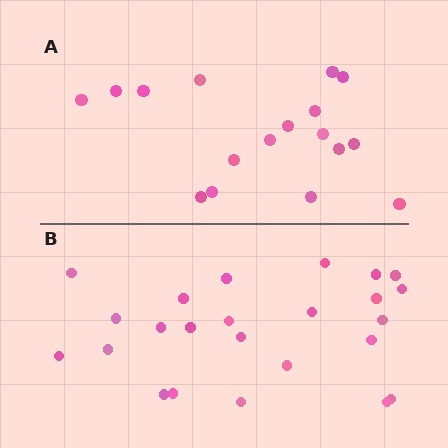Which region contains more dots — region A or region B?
Region B (the bottom region) has more dots.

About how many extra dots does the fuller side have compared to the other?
Region B has roughly 8 or so more dots than region A.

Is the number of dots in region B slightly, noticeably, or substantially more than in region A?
Region B has noticeably more, but not dramatically so. The ratio is roughly 1.4 to 1.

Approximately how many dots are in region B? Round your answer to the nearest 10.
About 20 dots. (The exact count is 24, which rounds to 20.)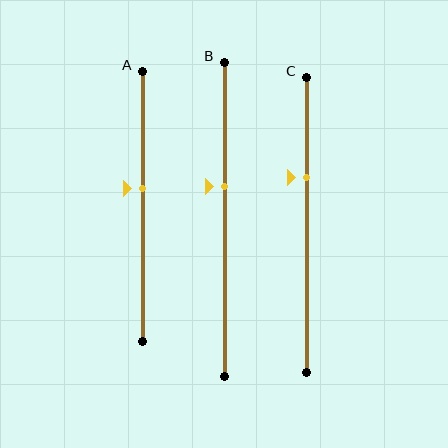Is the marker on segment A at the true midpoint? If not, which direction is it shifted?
No, the marker on segment A is shifted upward by about 7% of the segment length.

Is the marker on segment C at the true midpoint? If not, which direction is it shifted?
No, the marker on segment C is shifted upward by about 16% of the segment length.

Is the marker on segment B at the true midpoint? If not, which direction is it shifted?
No, the marker on segment B is shifted upward by about 10% of the segment length.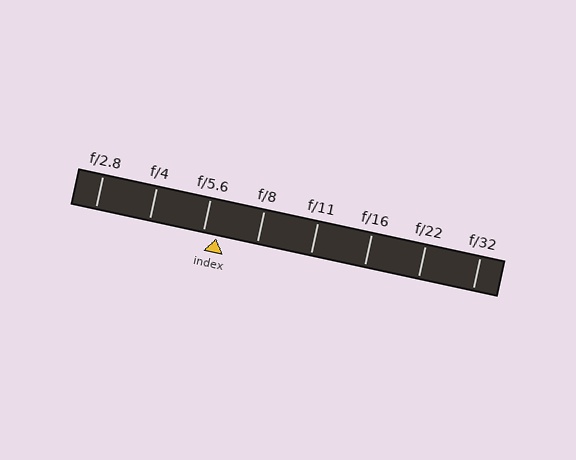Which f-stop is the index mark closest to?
The index mark is closest to f/5.6.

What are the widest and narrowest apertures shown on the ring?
The widest aperture shown is f/2.8 and the narrowest is f/32.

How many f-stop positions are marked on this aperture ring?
There are 8 f-stop positions marked.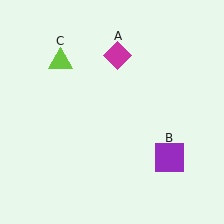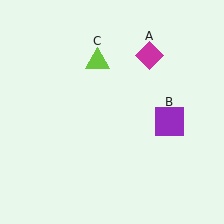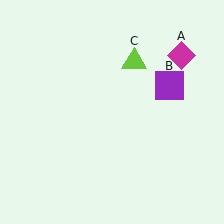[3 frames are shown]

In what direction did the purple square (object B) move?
The purple square (object B) moved up.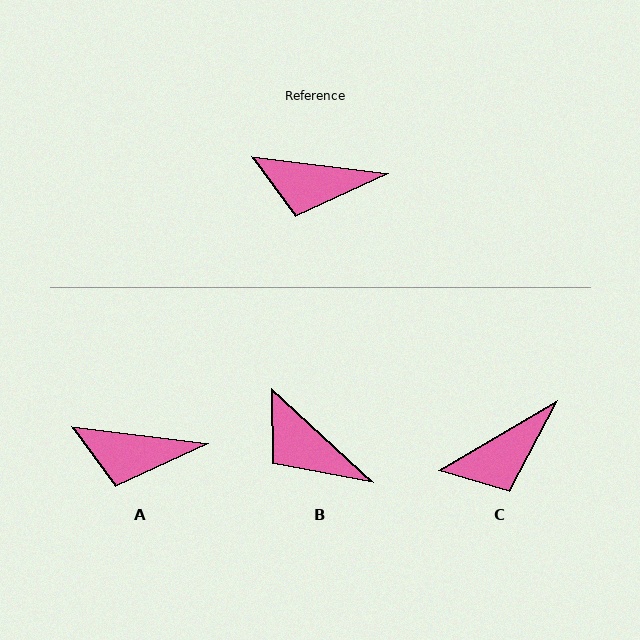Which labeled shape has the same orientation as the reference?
A.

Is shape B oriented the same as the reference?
No, it is off by about 35 degrees.